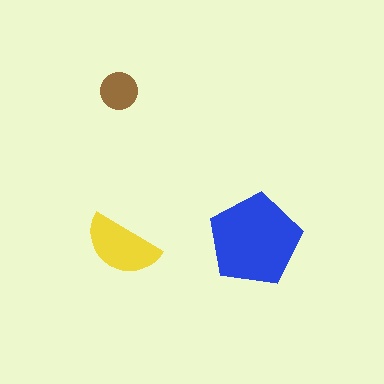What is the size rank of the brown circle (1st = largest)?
3rd.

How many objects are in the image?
There are 3 objects in the image.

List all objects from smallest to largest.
The brown circle, the yellow semicircle, the blue pentagon.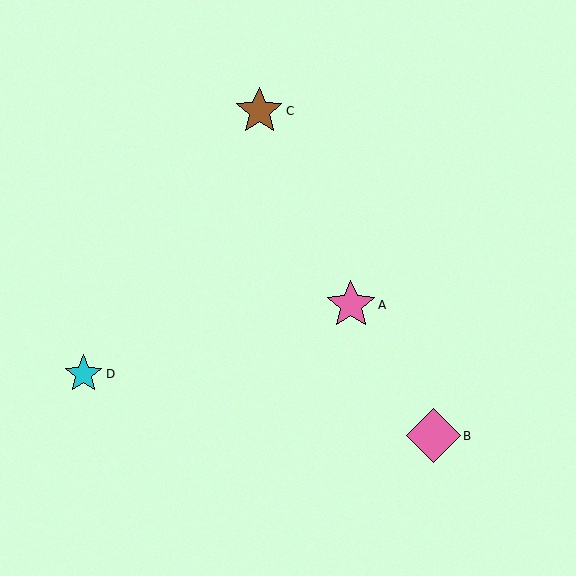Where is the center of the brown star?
The center of the brown star is at (259, 111).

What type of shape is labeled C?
Shape C is a brown star.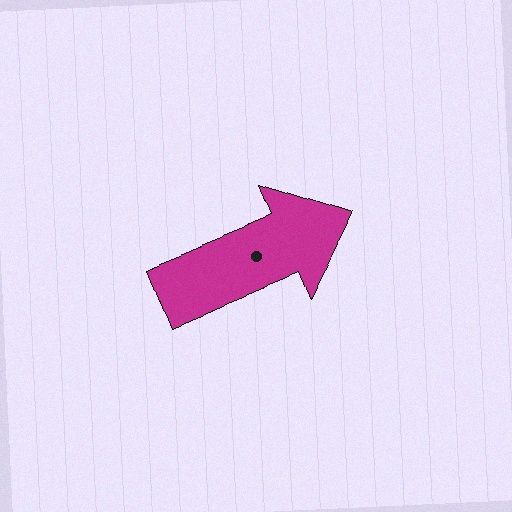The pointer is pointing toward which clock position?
Roughly 2 o'clock.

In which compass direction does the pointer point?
East.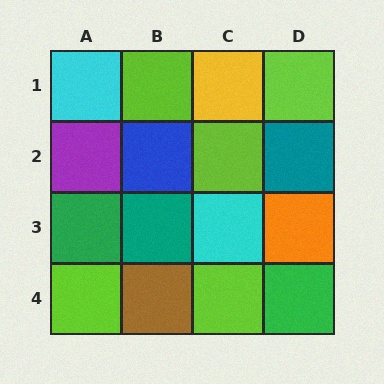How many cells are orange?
1 cell is orange.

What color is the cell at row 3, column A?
Green.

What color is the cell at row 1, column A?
Cyan.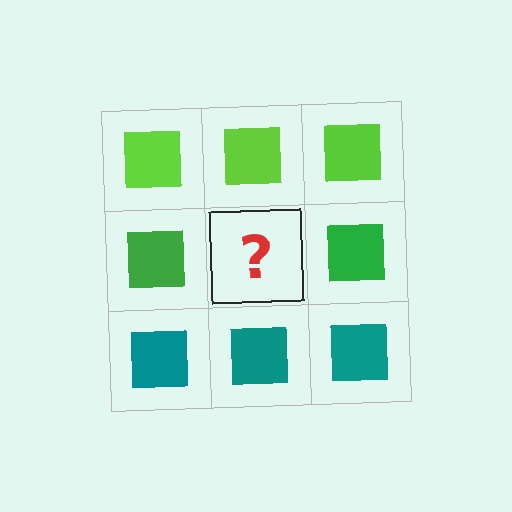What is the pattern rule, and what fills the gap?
The rule is that each row has a consistent color. The gap should be filled with a green square.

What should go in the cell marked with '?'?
The missing cell should contain a green square.